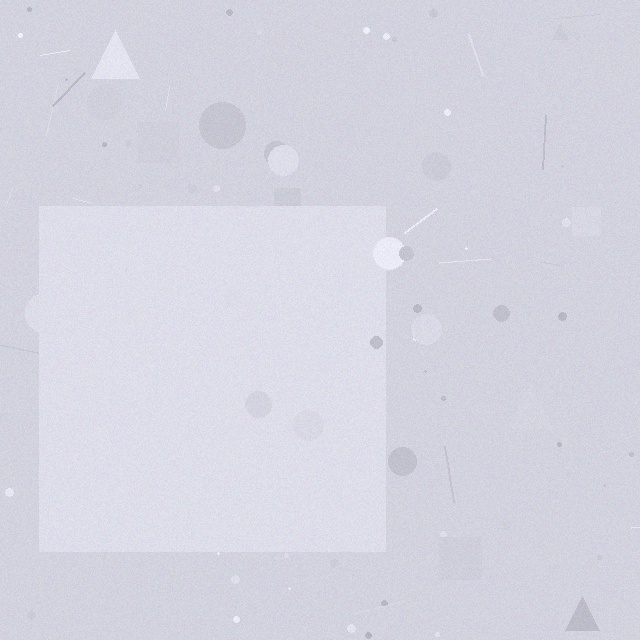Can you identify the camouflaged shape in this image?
The camouflaged shape is a square.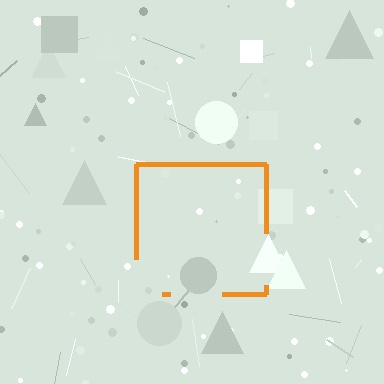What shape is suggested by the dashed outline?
The dashed outline suggests a square.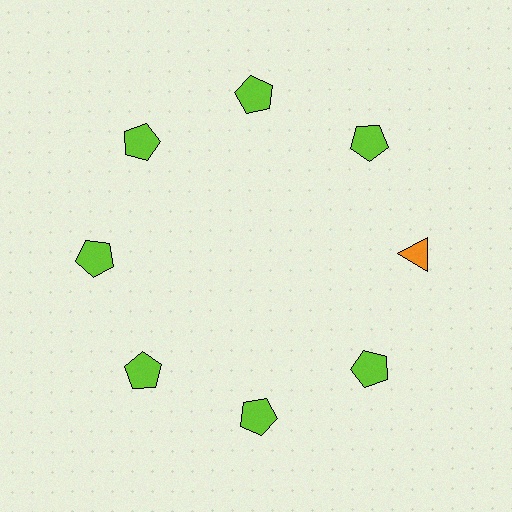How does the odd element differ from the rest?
It differs in both color (orange instead of lime) and shape (triangle instead of pentagon).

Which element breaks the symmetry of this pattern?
The orange triangle at roughly the 3 o'clock position breaks the symmetry. All other shapes are lime pentagons.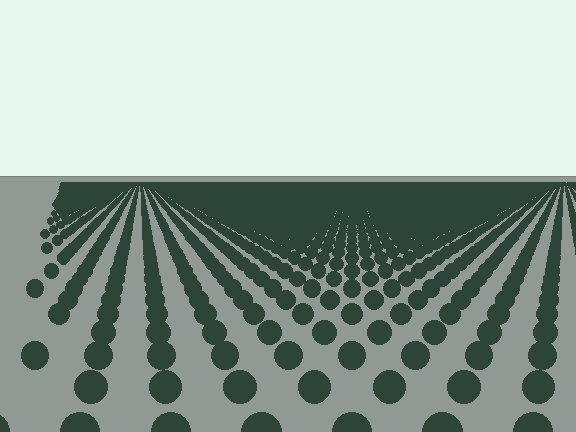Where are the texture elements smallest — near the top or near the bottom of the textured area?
Near the top.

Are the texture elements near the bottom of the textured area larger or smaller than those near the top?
Larger. Near the bottom, elements are closer to the viewer and appear at a bigger on-screen size.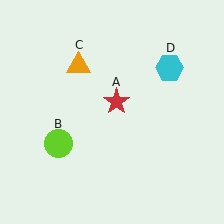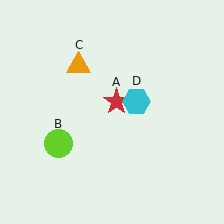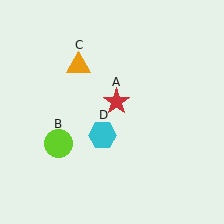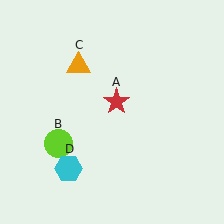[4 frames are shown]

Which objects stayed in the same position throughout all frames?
Red star (object A) and lime circle (object B) and orange triangle (object C) remained stationary.